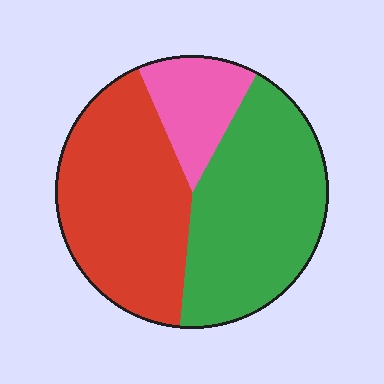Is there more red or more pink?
Red.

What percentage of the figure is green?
Green takes up about two fifths (2/5) of the figure.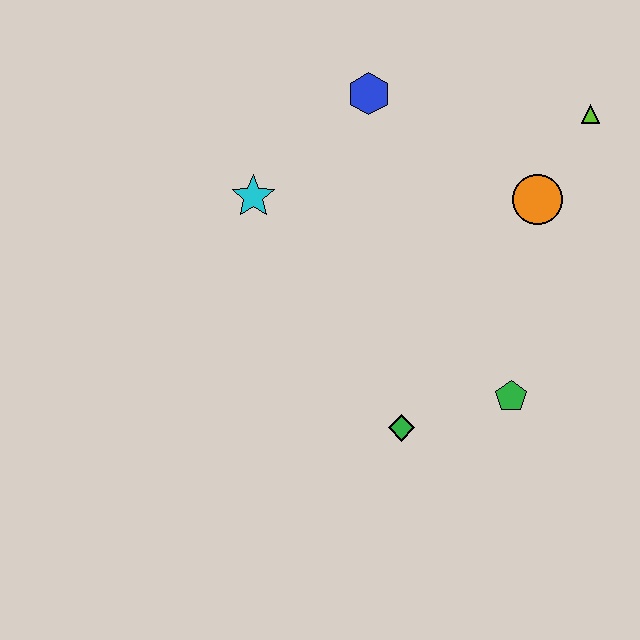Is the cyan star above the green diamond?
Yes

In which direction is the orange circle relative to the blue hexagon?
The orange circle is to the right of the blue hexagon.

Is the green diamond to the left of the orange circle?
Yes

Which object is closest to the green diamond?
The green pentagon is closest to the green diamond.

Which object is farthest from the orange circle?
The cyan star is farthest from the orange circle.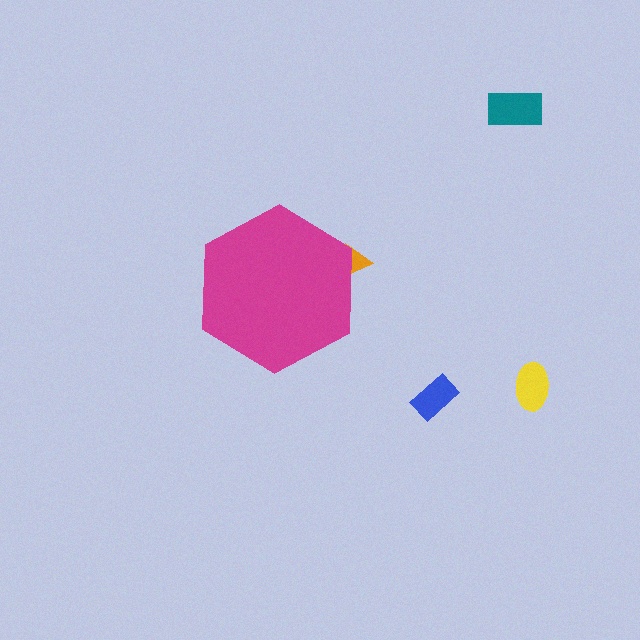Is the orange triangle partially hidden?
Yes, the orange triangle is partially hidden behind the magenta hexagon.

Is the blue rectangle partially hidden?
No, the blue rectangle is fully visible.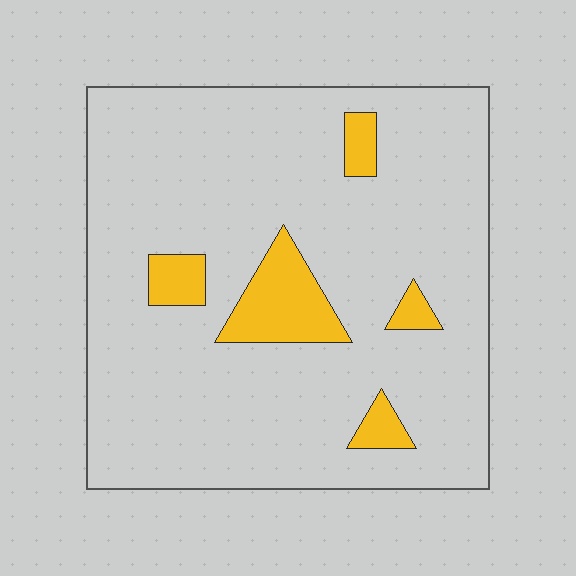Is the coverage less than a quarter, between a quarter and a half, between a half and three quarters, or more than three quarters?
Less than a quarter.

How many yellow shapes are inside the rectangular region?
5.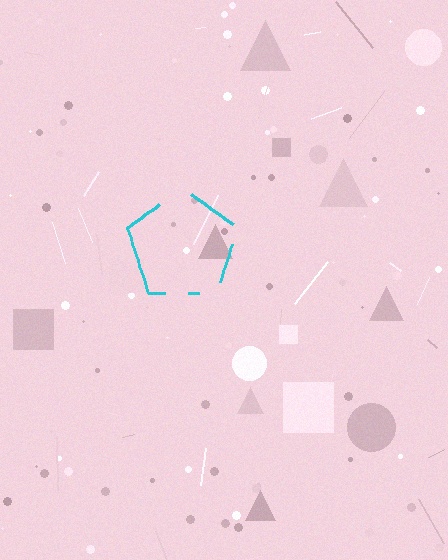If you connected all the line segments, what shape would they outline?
They would outline a pentagon.